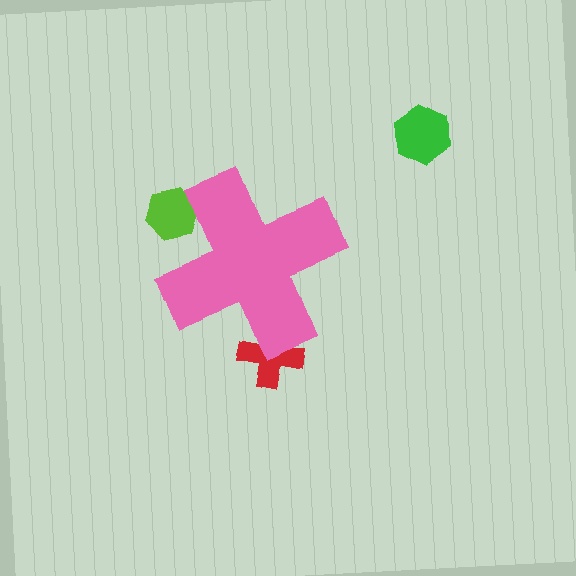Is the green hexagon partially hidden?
No, the green hexagon is fully visible.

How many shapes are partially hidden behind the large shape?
2 shapes are partially hidden.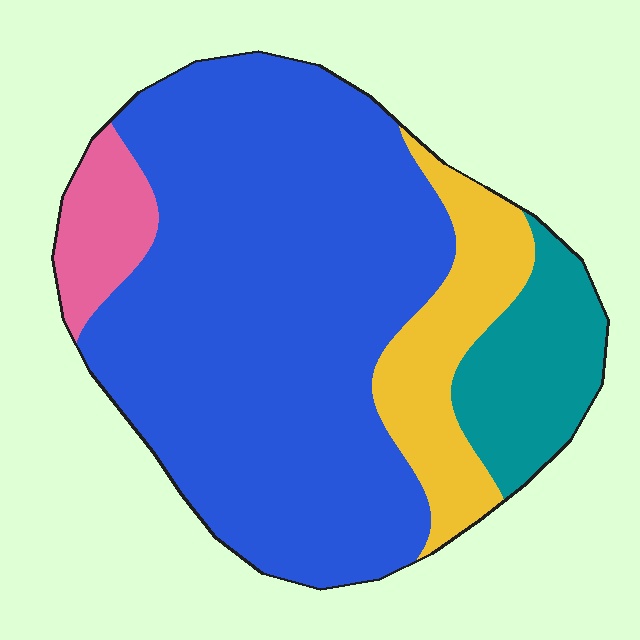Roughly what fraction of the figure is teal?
Teal takes up less than a sixth of the figure.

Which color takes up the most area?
Blue, at roughly 65%.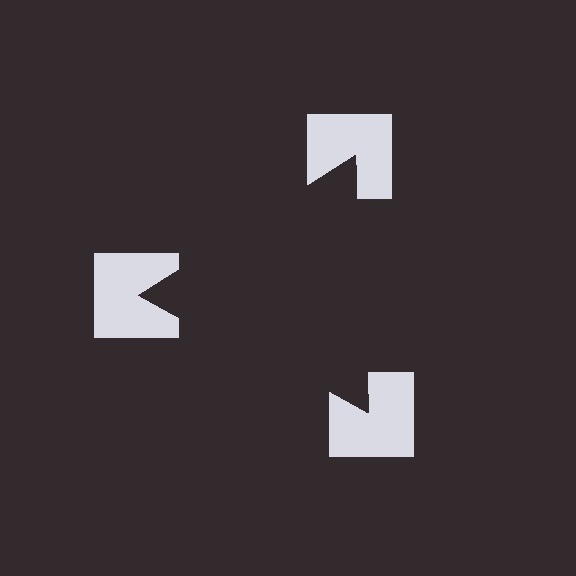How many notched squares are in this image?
There are 3 — one at each vertex of the illusory triangle.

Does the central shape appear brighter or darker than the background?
It typically appears slightly darker than the background, even though no actual brightness change is drawn.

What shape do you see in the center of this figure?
An illusory triangle — its edges are inferred from the aligned wedge cuts in the notched squares, not physically drawn.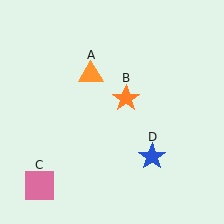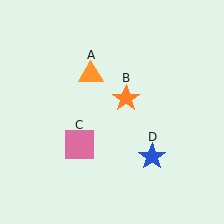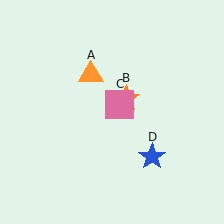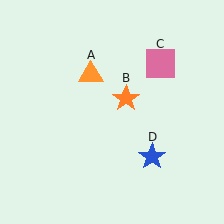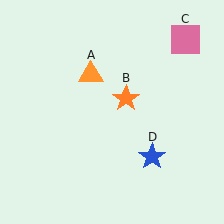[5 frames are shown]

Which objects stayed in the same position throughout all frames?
Orange triangle (object A) and orange star (object B) and blue star (object D) remained stationary.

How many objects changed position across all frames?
1 object changed position: pink square (object C).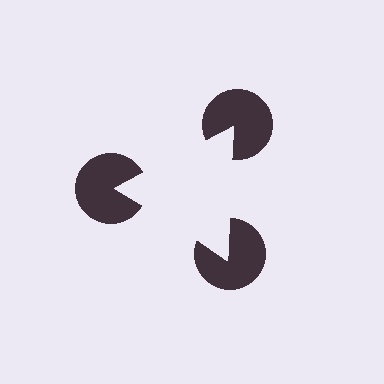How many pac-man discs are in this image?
There are 3 — one at each vertex of the illusory triangle.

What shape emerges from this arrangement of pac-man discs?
An illusory triangle — its edges are inferred from the aligned wedge cuts in the pac-man discs, not physically drawn.